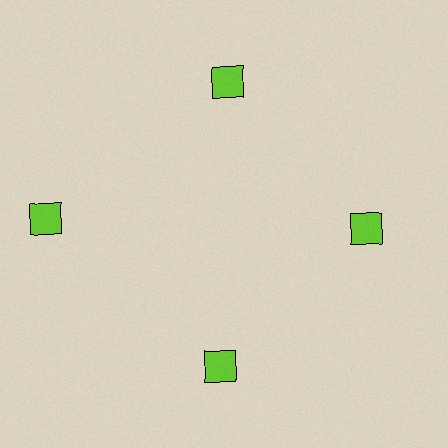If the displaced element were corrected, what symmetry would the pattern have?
It would have 4-fold rotational symmetry — the pattern would map onto itself every 90 degrees.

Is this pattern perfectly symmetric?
No. The 4 lime squares are arranged in a ring, but one element near the 9 o'clock position is pushed outward from the center, breaking the 4-fold rotational symmetry.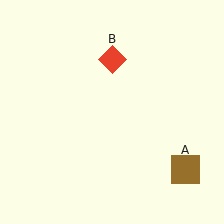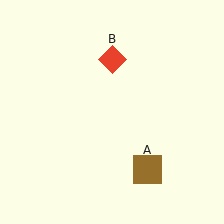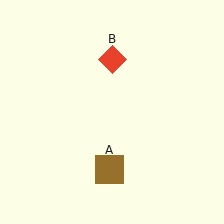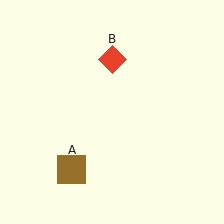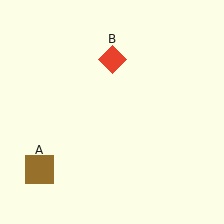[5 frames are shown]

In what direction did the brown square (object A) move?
The brown square (object A) moved left.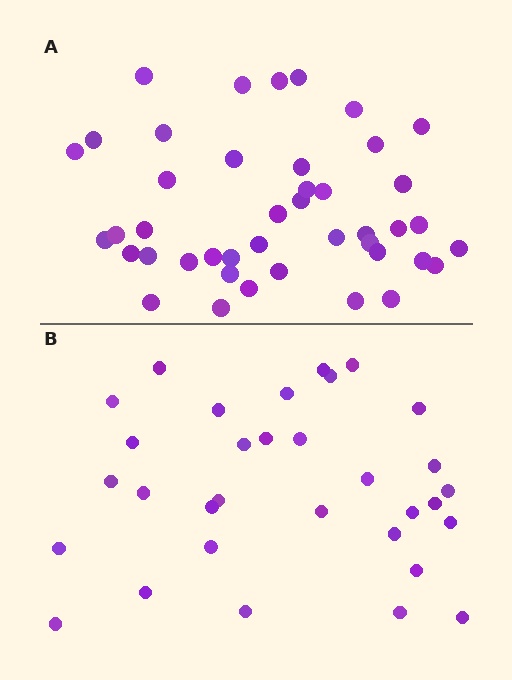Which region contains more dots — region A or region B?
Region A (the top region) has more dots.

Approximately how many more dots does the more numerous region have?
Region A has roughly 12 or so more dots than region B.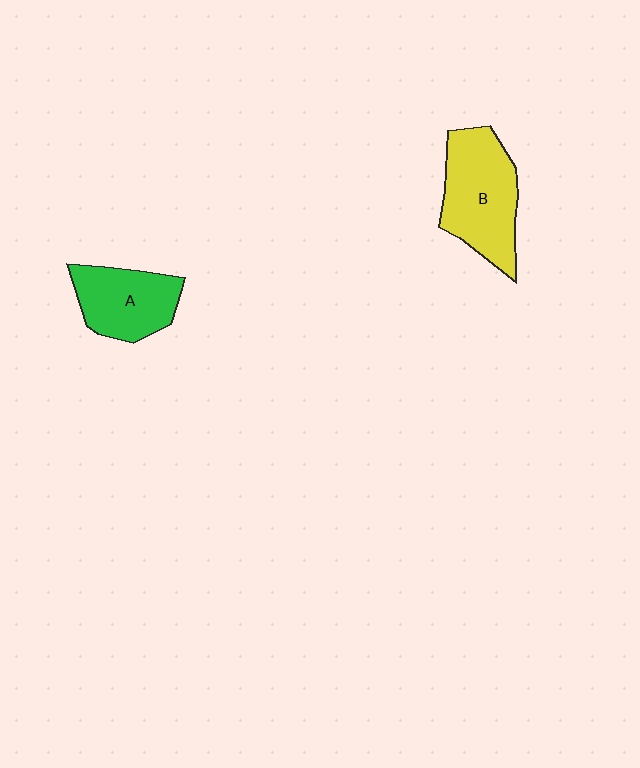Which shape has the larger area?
Shape B (yellow).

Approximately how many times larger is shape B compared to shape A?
Approximately 1.3 times.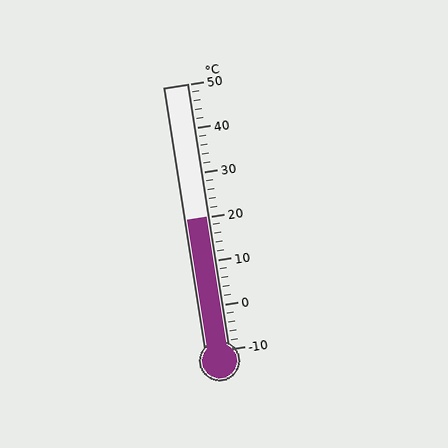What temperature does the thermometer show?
The thermometer shows approximately 20°C.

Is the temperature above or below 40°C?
The temperature is below 40°C.